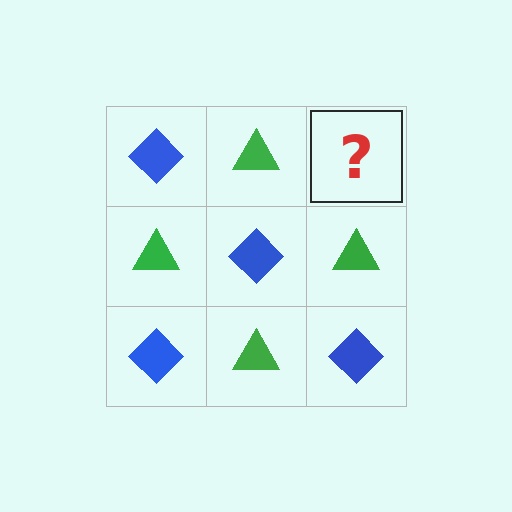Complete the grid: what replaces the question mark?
The question mark should be replaced with a blue diamond.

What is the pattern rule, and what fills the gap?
The rule is that it alternates blue diamond and green triangle in a checkerboard pattern. The gap should be filled with a blue diamond.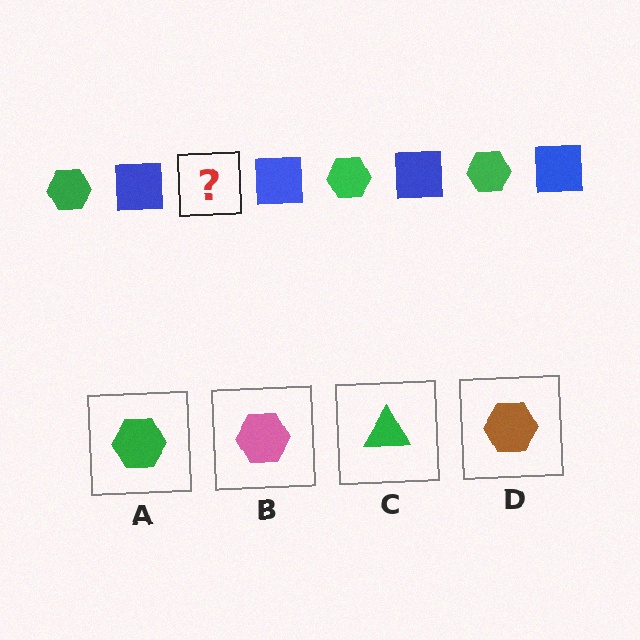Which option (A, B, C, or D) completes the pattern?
A.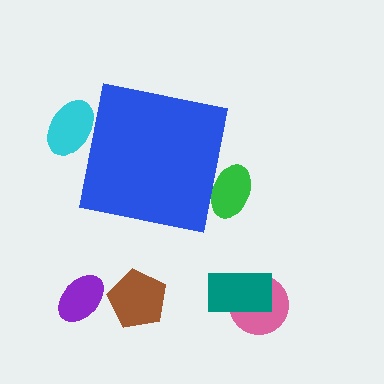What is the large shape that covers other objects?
A blue square.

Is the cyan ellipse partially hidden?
Yes, the cyan ellipse is partially hidden behind the blue square.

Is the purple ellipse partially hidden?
No, the purple ellipse is fully visible.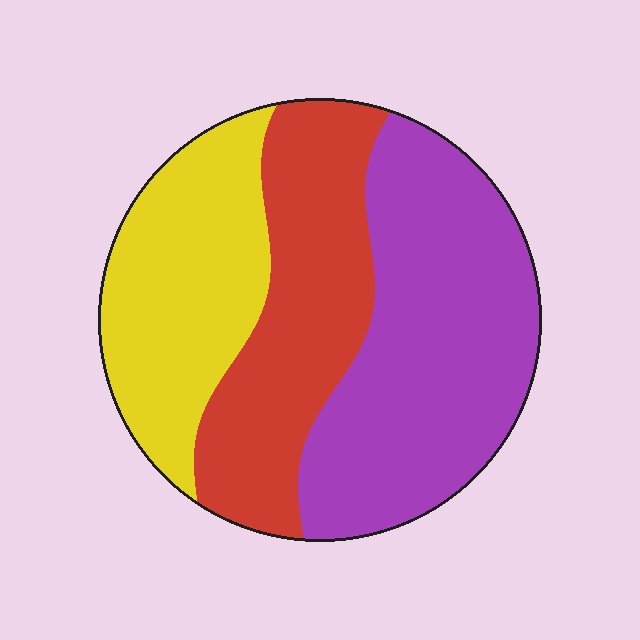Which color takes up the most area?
Purple, at roughly 40%.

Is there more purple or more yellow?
Purple.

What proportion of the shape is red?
Red takes up about one third (1/3) of the shape.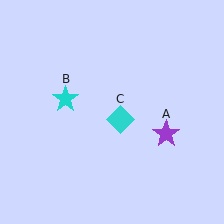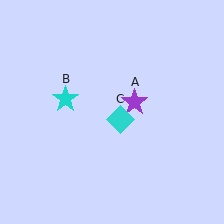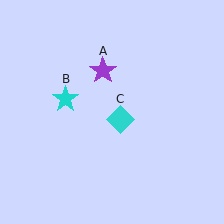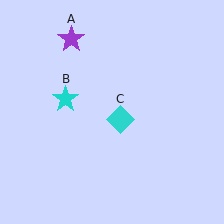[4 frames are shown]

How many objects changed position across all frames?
1 object changed position: purple star (object A).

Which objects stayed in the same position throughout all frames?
Cyan star (object B) and cyan diamond (object C) remained stationary.